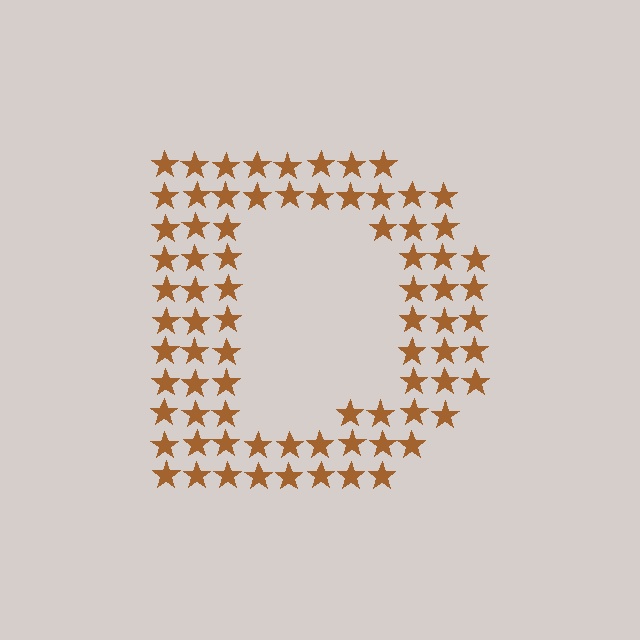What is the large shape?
The large shape is the letter D.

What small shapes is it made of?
It is made of small stars.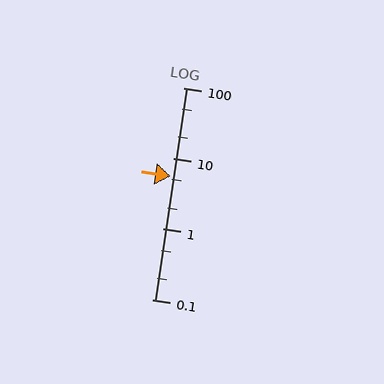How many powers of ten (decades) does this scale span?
The scale spans 3 decades, from 0.1 to 100.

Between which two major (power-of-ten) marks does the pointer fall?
The pointer is between 1 and 10.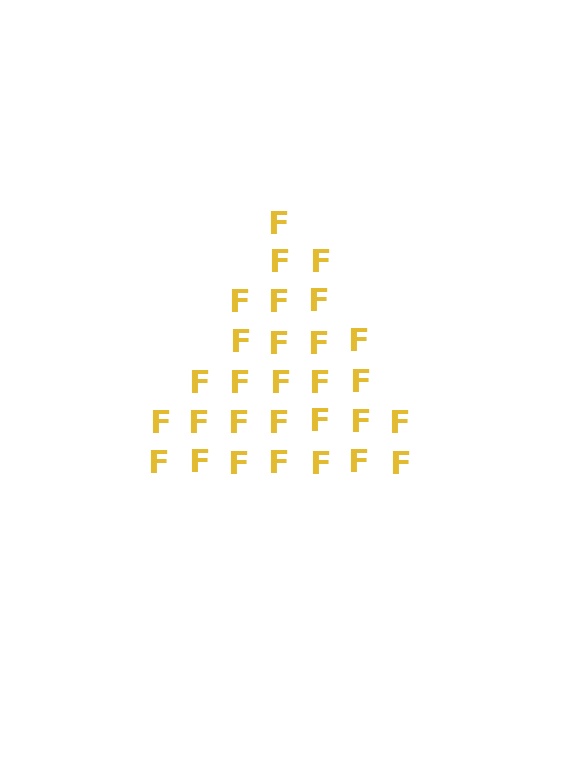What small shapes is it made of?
It is made of small letter F's.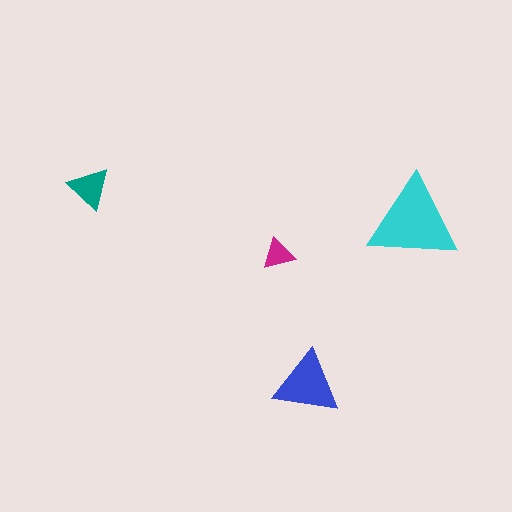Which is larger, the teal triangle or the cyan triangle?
The cyan one.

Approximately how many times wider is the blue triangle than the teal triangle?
About 1.5 times wider.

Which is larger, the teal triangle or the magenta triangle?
The teal one.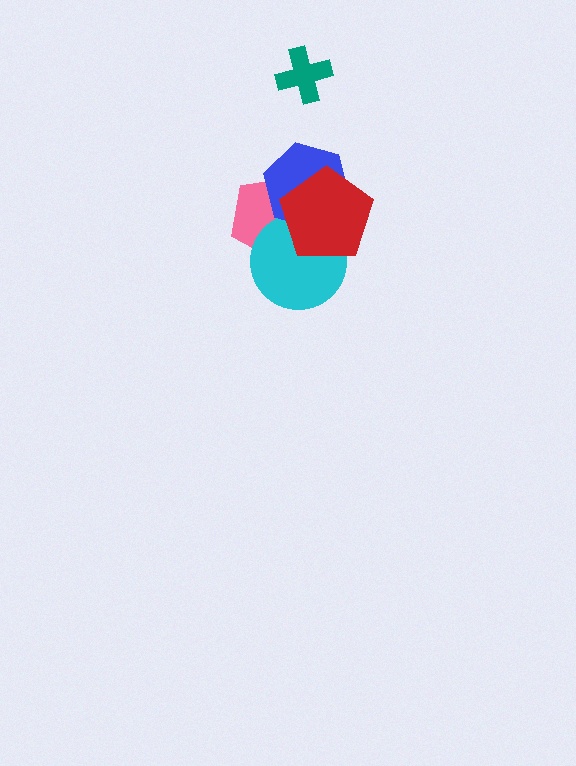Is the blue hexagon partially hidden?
Yes, it is partially covered by another shape.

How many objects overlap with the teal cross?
0 objects overlap with the teal cross.